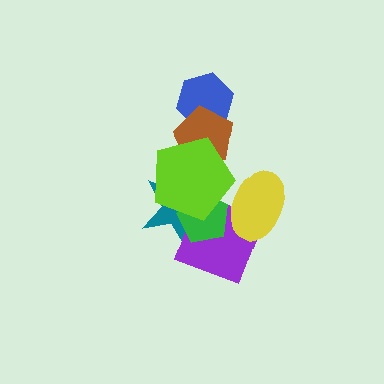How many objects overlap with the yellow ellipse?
3 objects overlap with the yellow ellipse.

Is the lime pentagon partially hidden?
No, no other shape covers it.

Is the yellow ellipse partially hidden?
Yes, it is partially covered by another shape.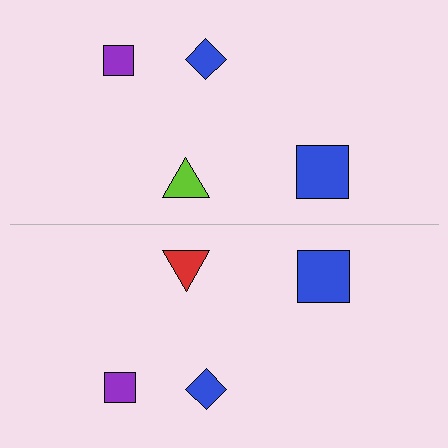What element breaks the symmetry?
The red triangle on the bottom side breaks the symmetry — its mirror counterpart is lime.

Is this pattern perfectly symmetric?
No, the pattern is not perfectly symmetric. The red triangle on the bottom side breaks the symmetry — its mirror counterpart is lime.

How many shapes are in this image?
There are 8 shapes in this image.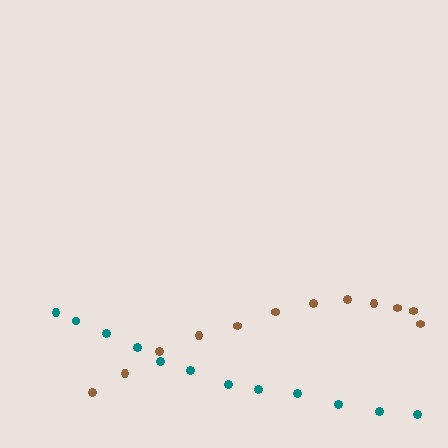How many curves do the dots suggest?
There are 2 distinct paths.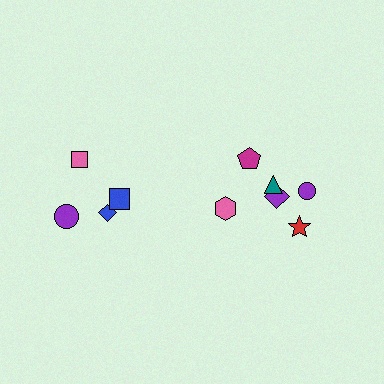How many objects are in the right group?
There are 6 objects.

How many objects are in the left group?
There are 4 objects.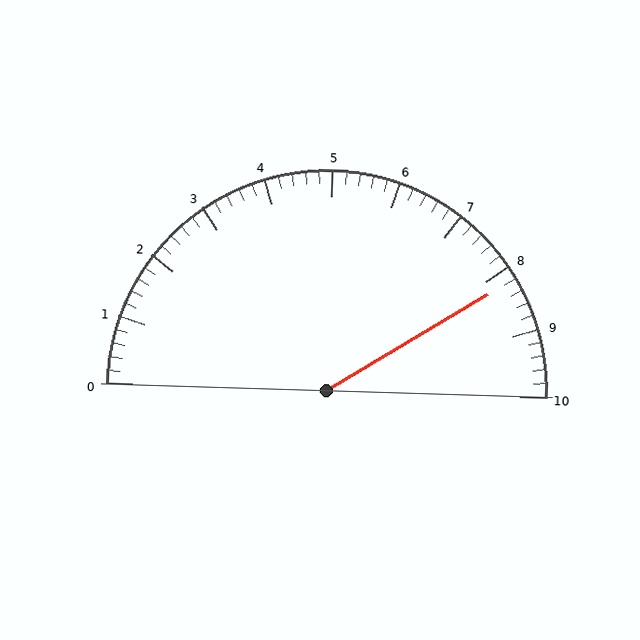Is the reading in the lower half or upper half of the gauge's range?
The reading is in the upper half of the range (0 to 10).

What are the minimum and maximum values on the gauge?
The gauge ranges from 0 to 10.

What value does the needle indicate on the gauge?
The needle indicates approximately 8.2.